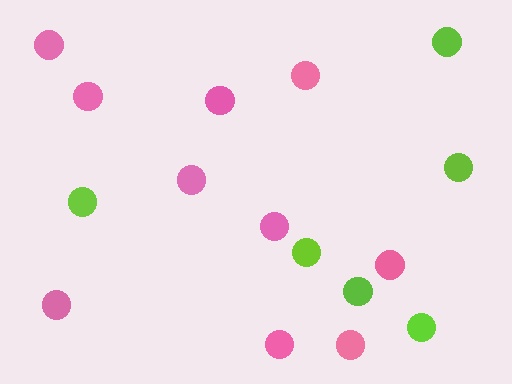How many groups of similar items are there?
There are 2 groups: one group of lime circles (6) and one group of pink circles (10).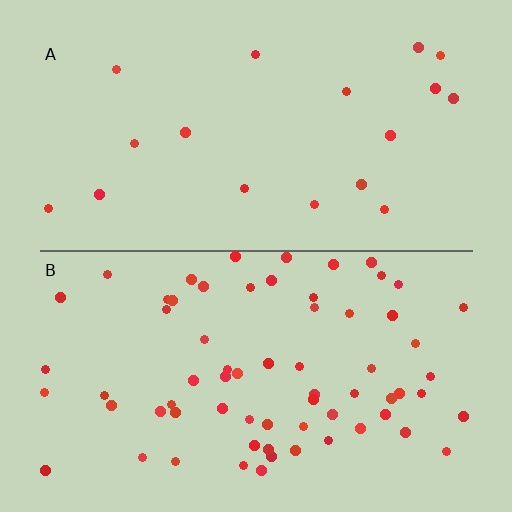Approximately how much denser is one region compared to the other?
Approximately 3.8× — region B over region A.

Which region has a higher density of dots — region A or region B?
B (the bottom).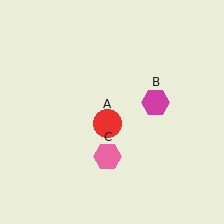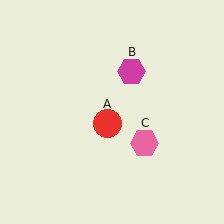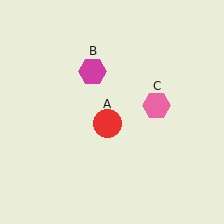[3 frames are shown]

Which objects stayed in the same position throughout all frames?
Red circle (object A) remained stationary.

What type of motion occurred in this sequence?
The magenta hexagon (object B), pink hexagon (object C) rotated counterclockwise around the center of the scene.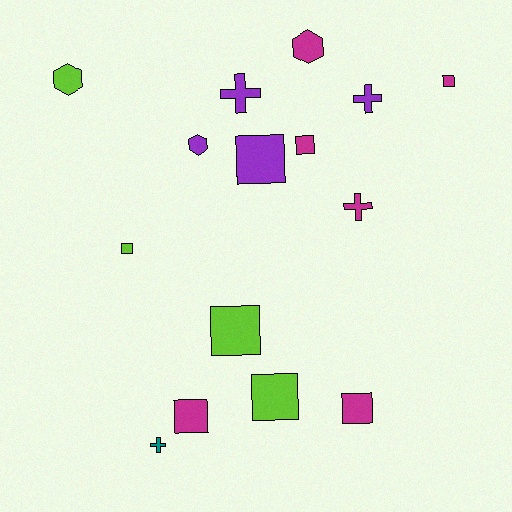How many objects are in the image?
There are 15 objects.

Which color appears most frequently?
Magenta, with 6 objects.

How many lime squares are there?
There are 3 lime squares.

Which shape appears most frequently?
Square, with 8 objects.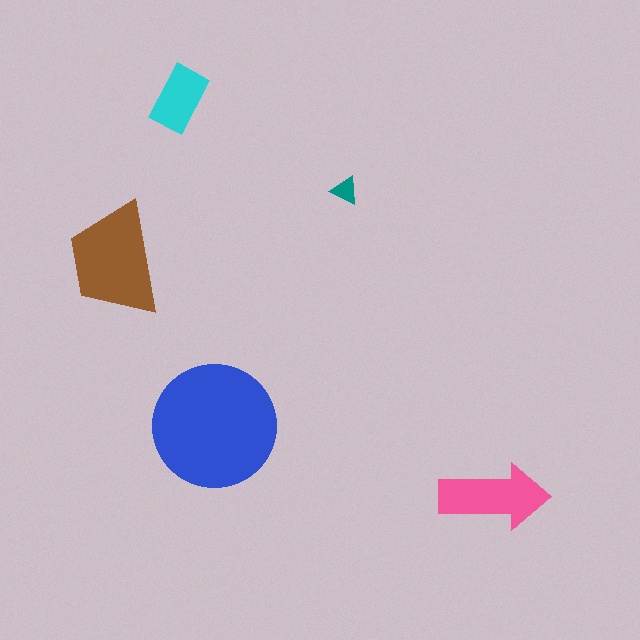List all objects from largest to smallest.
The blue circle, the brown trapezoid, the pink arrow, the cyan rectangle, the teal triangle.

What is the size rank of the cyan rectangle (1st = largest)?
4th.